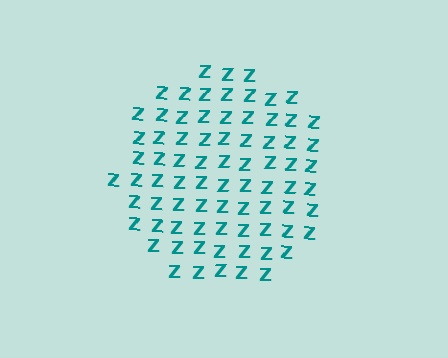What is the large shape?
The large shape is a circle.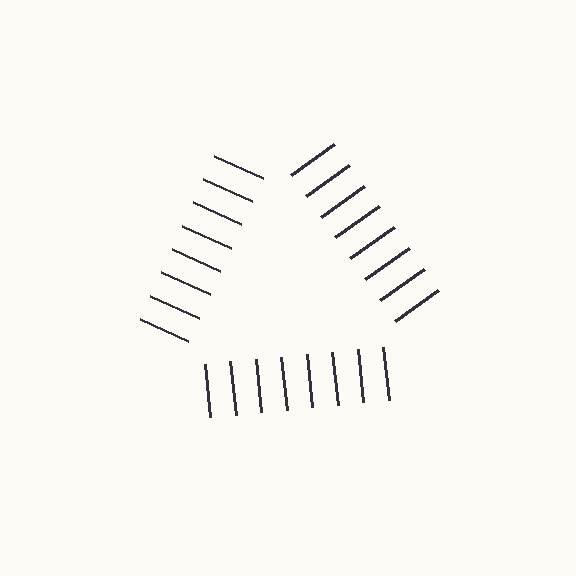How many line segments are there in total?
24 — 8 along each of the 3 edges.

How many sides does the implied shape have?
3 sides — the line-ends trace a triangle.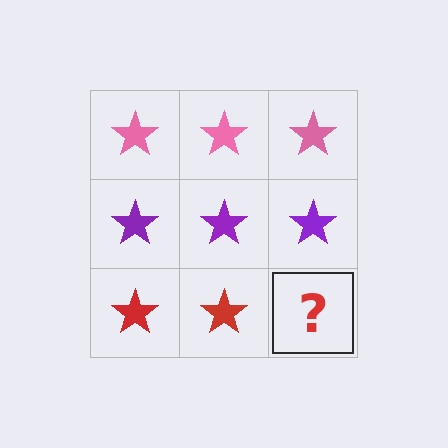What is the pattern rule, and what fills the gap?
The rule is that each row has a consistent color. The gap should be filled with a red star.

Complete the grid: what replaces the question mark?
The question mark should be replaced with a red star.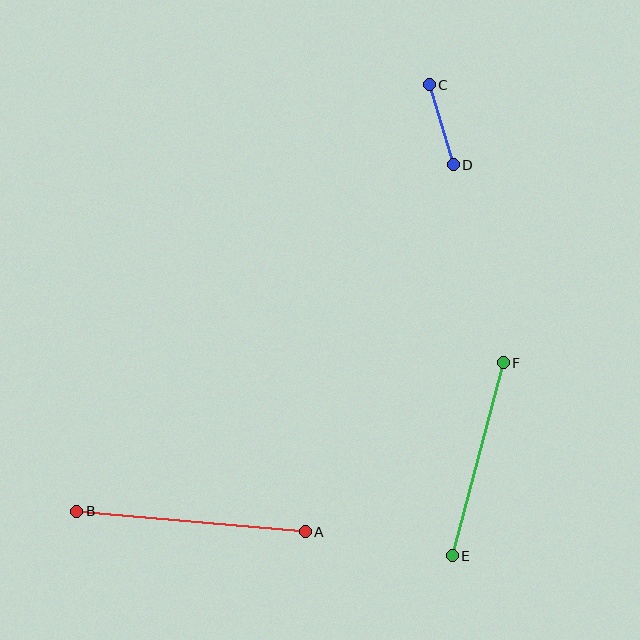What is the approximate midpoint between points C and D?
The midpoint is at approximately (441, 125) pixels.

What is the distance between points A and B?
The distance is approximately 229 pixels.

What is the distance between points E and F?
The distance is approximately 200 pixels.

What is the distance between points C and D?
The distance is approximately 84 pixels.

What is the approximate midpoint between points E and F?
The midpoint is at approximately (478, 459) pixels.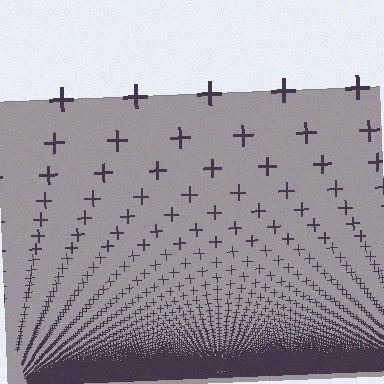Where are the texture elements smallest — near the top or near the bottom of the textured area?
Near the bottom.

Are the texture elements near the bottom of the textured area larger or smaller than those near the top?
Smaller. The gradient is inverted — elements near the bottom are smaller and denser.